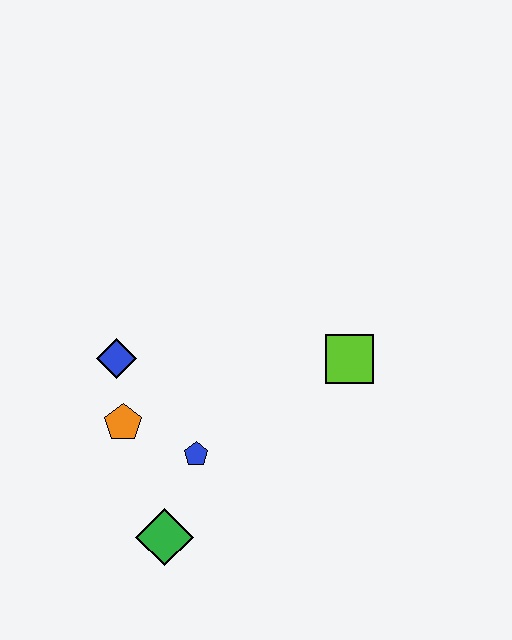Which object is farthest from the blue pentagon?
The lime square is farthest from the blue pentagon.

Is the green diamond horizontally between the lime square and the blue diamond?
Yes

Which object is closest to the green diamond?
The blue pentagon is closest to the green diamond.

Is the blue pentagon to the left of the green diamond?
No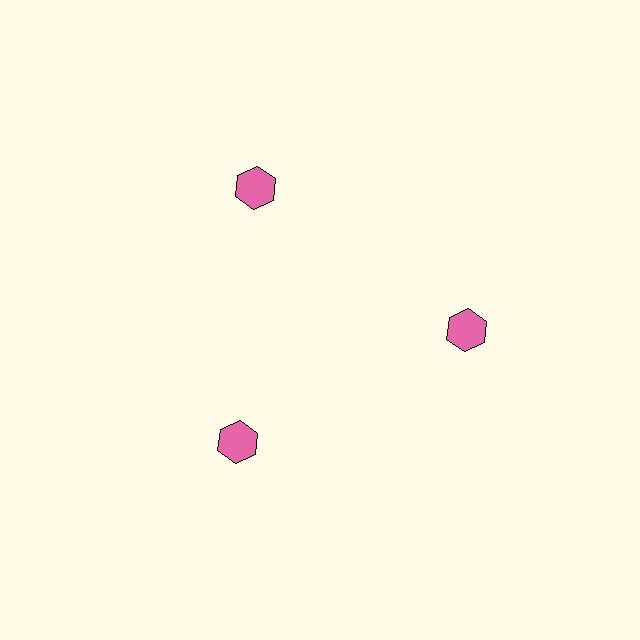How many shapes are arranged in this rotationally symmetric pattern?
There are 3 shapes, arranged in 3 groups of 1.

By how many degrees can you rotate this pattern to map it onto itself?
The pattern maps onto itself every 120 degrees of rotation.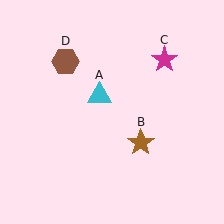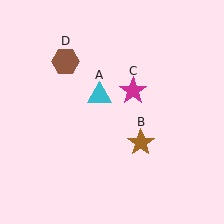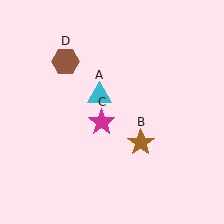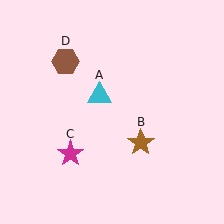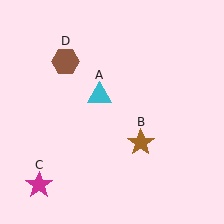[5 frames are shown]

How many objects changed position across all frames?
1 object changed position: magenta star (object C).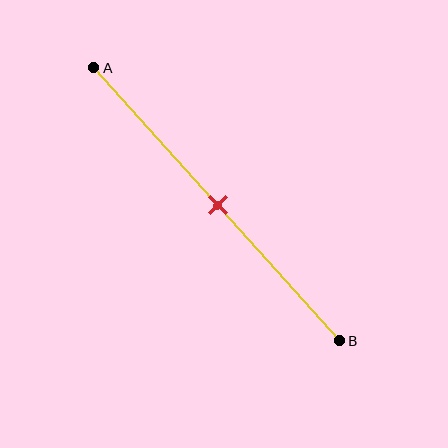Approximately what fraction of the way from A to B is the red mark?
The red mark is approximately 50% of the way from A to B.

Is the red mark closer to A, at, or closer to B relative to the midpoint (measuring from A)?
The red mark is approximately at the midpoint of segment AB.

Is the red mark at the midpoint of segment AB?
Yes, the mark is approximately at the midpoint.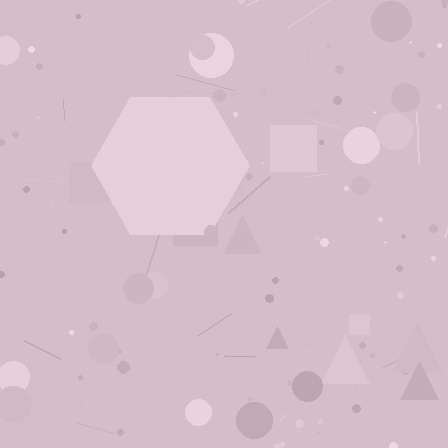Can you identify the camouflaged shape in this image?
The camouflaged shape is a hexagon.